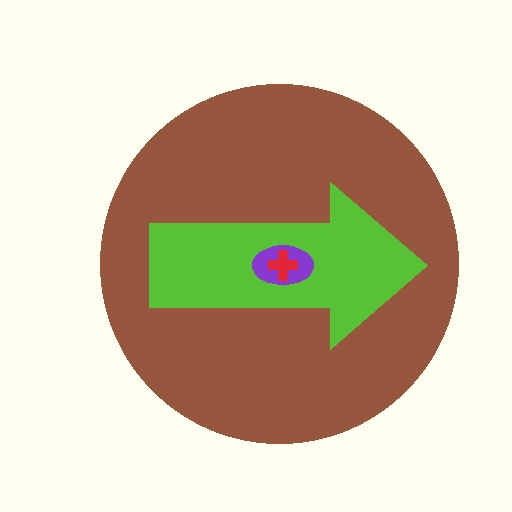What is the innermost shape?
The red cross.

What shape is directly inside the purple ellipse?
The red cross.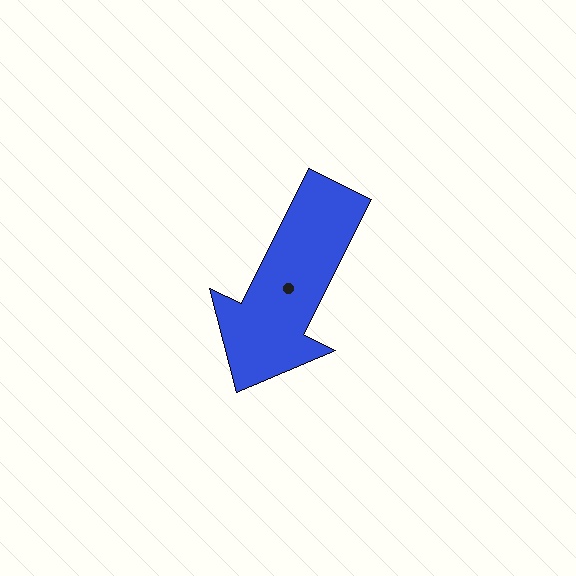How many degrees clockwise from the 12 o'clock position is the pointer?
Approximately 206 degrees.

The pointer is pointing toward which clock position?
Roughly 7 o'clock.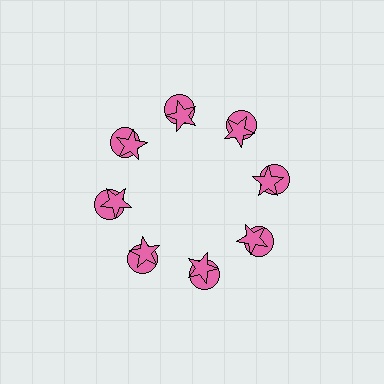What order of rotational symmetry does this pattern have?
This pattern has 8-fold rotational symmetry.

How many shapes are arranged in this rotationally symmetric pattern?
There are 16 shapes, arranged in 8 groups of 2.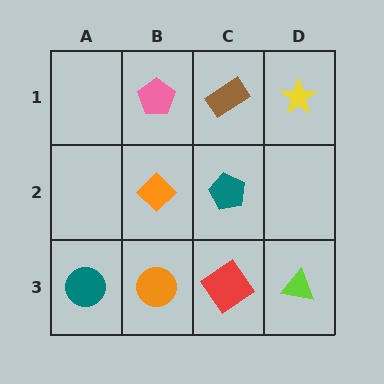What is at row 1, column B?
A pink pentagon.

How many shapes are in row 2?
2 shapes.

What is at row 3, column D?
A lime triangle.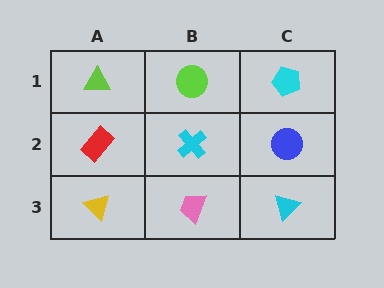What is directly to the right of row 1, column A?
A lime circle.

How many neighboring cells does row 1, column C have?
2.